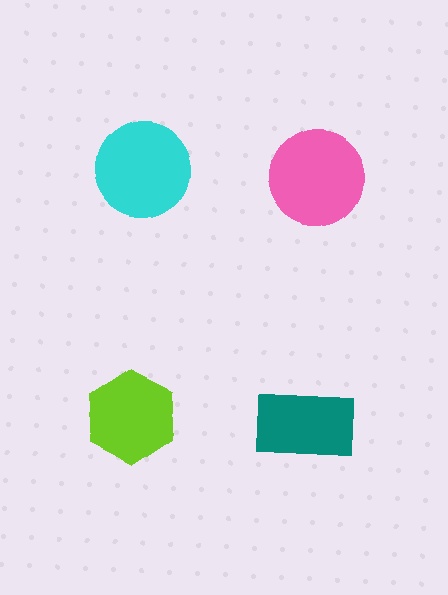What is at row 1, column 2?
A pink circle.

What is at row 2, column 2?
A teal rectangle.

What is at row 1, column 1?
A cyan circle.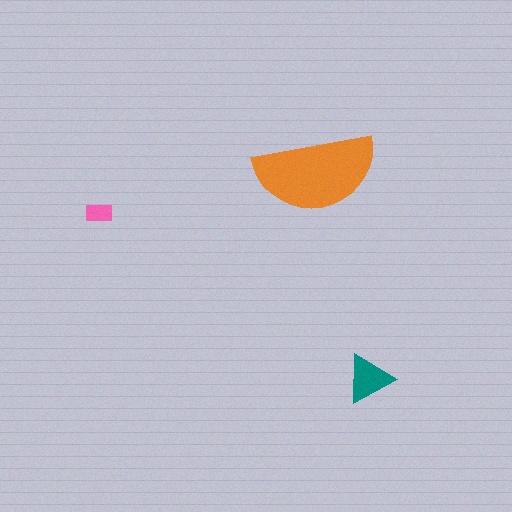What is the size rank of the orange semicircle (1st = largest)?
1st.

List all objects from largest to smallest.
The orange semicircle, the teal triangle, the pink rectangle.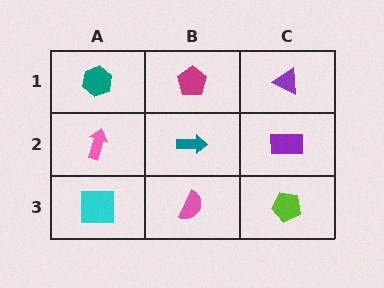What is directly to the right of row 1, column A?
A magenta pentagon.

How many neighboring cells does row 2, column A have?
3.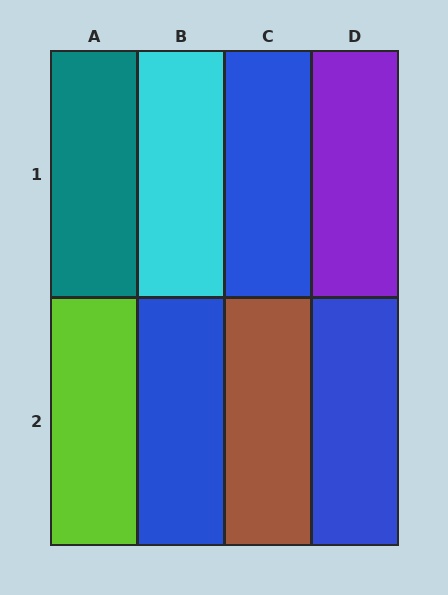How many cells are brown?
1 cell is brown.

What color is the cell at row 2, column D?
Blue.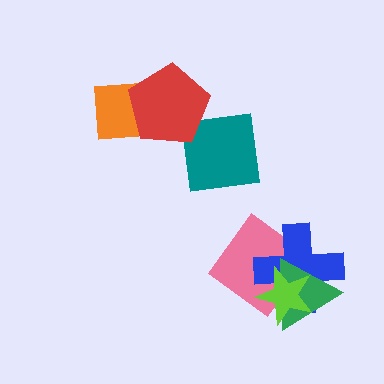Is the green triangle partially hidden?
Yes, it is partially covered by another shape.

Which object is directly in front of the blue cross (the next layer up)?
The green triangle is directly in front of the blue cross.